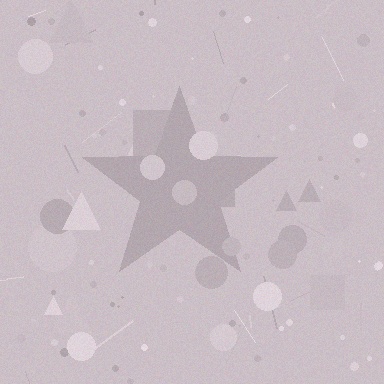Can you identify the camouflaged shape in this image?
The camouflaged shape is a star.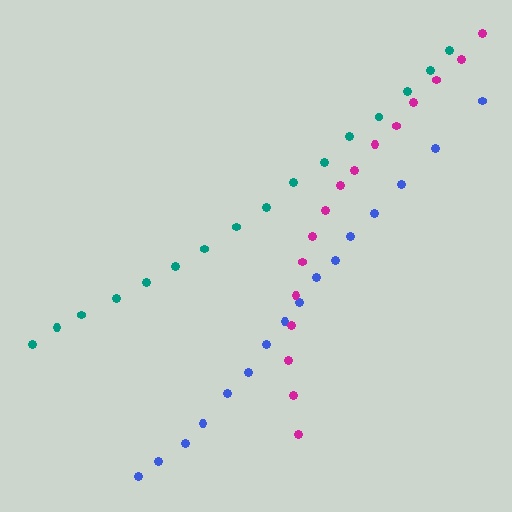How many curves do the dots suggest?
There are 3 distinct paths.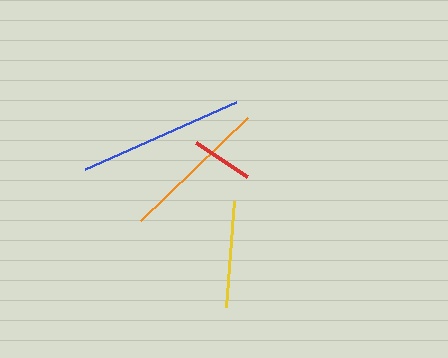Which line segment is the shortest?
The red line is the shortest at approximately 61 pixels.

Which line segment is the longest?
The blue line is the longest at approximately 165 pixels.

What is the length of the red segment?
The red segment is approximately 61 pixels long.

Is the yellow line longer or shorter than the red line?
The yellow line is longer than the red line.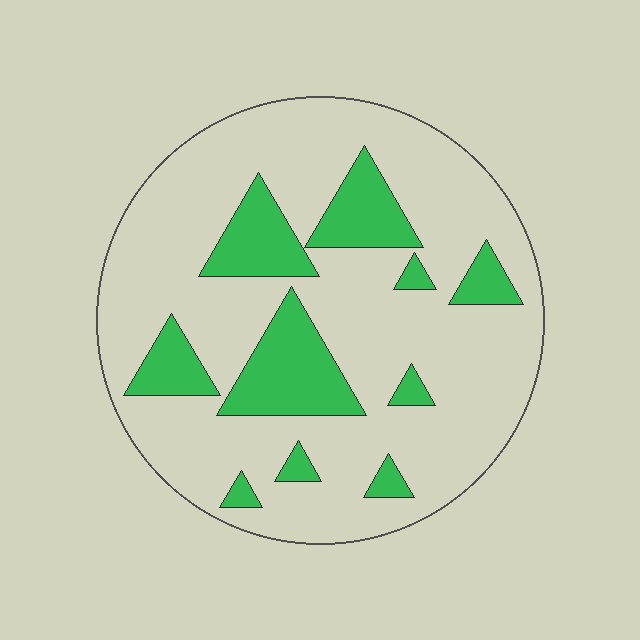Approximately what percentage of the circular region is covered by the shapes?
Approximately 20%.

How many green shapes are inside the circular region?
10.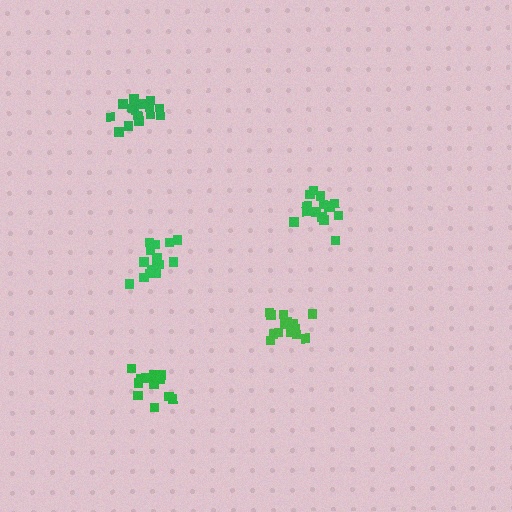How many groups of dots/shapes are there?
There are 5 groups.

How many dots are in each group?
Group 1: 15 dots, Group 2: 14 dots, Group 3: 19 dots, Group 4: 14 dots, Group 5: 16 dots (78 total).